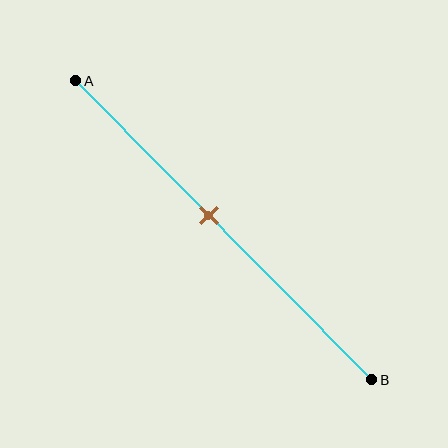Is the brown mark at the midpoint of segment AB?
No, the mark is at about 45% from A, not at the 50% midpoint.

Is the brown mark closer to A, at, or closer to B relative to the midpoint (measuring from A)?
The brown mark is closer to point A than the midpoint of segment AB.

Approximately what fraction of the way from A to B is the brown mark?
The brown mark is approximately 45% of the way from A to B.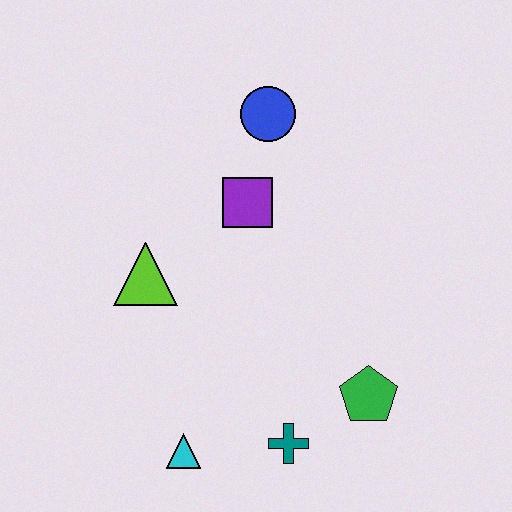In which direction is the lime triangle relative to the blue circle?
The lime triangle is below the blue circle.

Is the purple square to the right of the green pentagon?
No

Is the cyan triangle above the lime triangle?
No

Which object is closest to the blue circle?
The purple square is closest to the blue circle.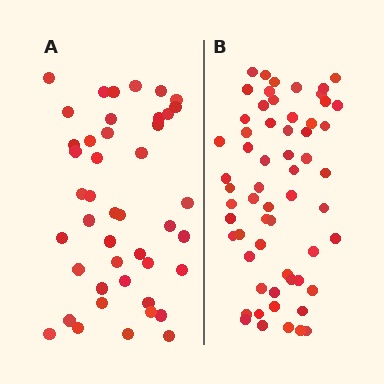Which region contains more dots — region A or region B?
Region B (the right region) has more dots.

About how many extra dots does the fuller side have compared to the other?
Region B has approximately 15 more dots than region A.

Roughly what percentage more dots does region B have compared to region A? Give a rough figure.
About 35% more.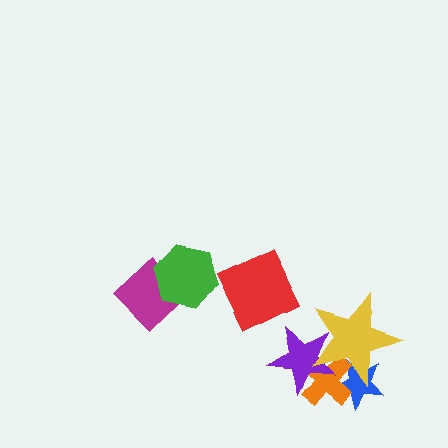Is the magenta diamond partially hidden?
Yes, it is partially covered by another shape.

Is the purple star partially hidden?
Yes, it is partially covered by another shape.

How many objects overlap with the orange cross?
3 objects overlap with the orange cross.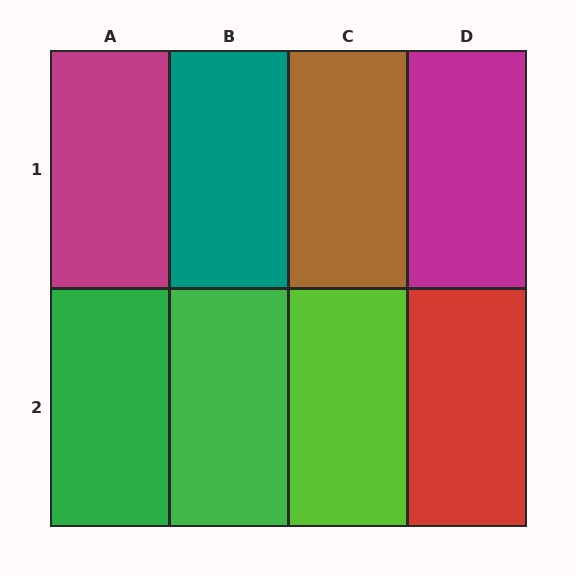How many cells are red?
1 cell is red.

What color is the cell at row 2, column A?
Green.